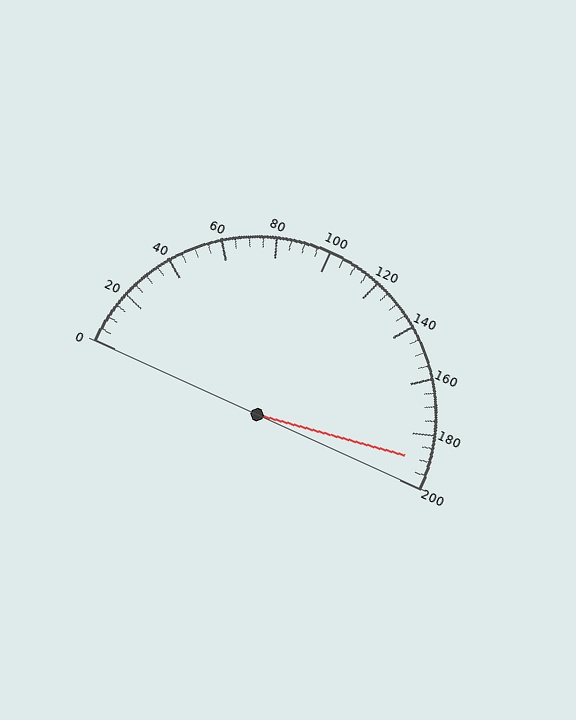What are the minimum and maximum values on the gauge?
The gauge ranges from 0 to 200.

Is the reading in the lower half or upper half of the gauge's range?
The reading is in the upper half of the range (0 to 200).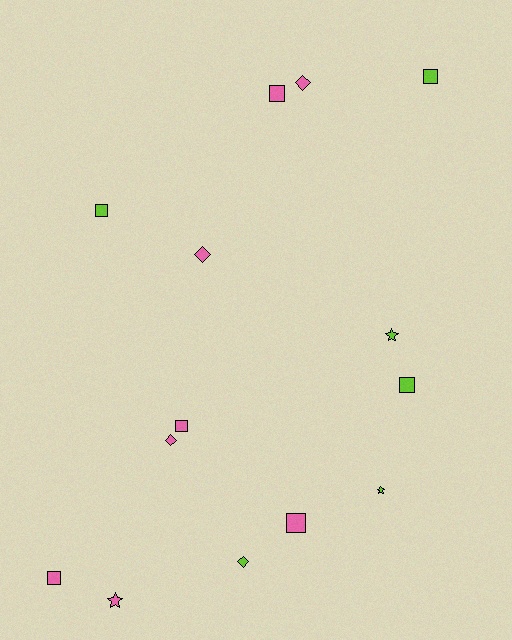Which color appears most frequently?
Pink, with 8 objects.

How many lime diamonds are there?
There is 1 lime diamond.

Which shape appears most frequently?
Square, with 7 objects.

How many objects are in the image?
There are 14 objects.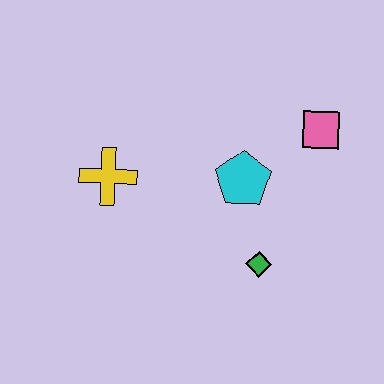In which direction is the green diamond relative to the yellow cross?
The green diamond is to the right of the yellow cross.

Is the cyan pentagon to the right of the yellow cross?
Yes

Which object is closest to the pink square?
The cyan pentagon is closest to the pink square.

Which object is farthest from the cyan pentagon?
The yellow cross is farthest from the cyan pentagon.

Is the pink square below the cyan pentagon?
No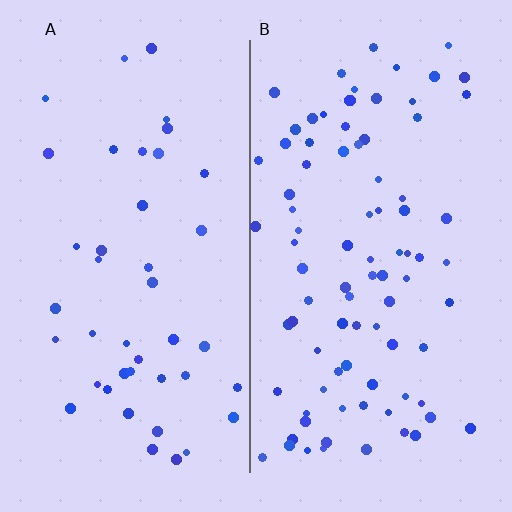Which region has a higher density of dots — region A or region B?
B (the right).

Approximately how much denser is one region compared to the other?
Approximately 2.0× — region B over region A.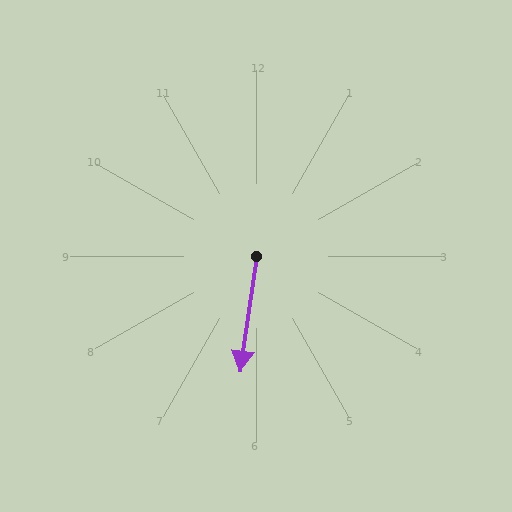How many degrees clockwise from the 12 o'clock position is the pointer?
Approximately 188 degrees.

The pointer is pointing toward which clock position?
Roughly 6 o'clock.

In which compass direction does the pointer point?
South.